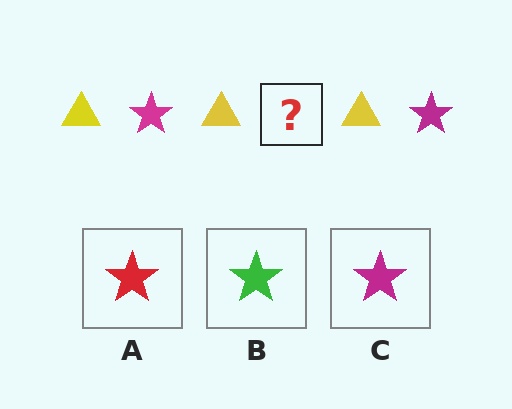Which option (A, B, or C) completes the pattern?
C.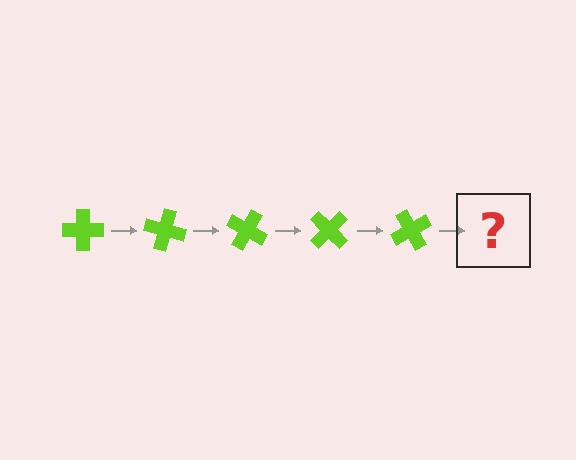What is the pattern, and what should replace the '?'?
The pattern is that the cross rotates 15 degrees each step. The '?' should be a lime cross rotated 75 degrees.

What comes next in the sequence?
The next element should be a lime cross rotated 75 degrees.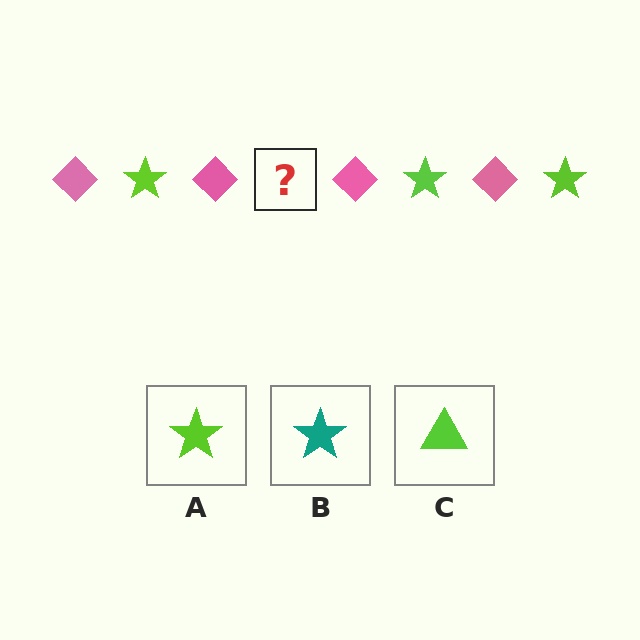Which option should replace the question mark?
Option A.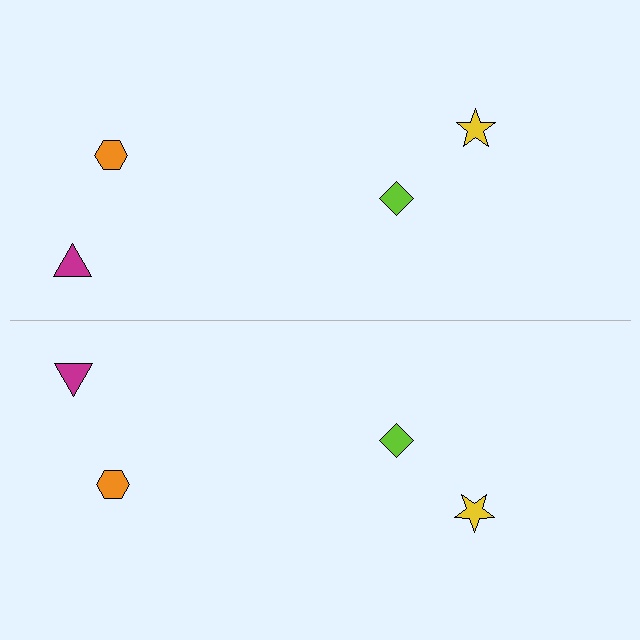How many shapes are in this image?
There are 8 shapes in this image.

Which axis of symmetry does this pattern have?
The pattern has a horizontal axis of symmetry running through the center of the image.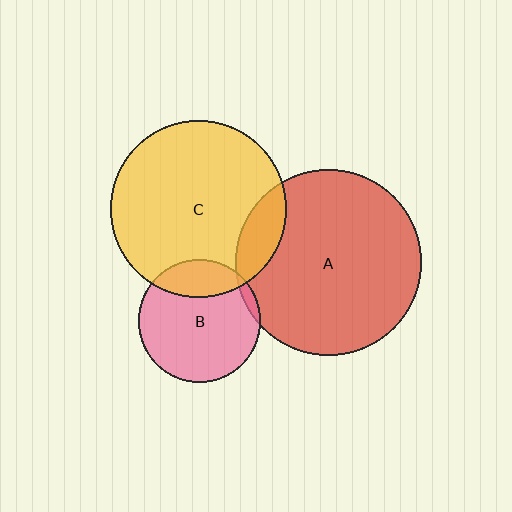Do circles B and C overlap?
Yes.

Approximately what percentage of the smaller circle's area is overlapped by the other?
Approximately 20%.